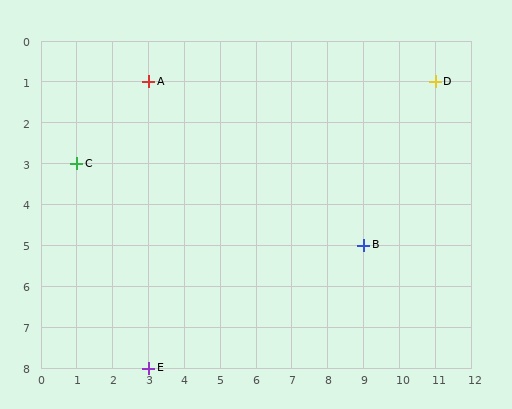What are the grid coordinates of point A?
Point A is at grid coordinates (3, 1).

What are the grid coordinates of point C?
Point C is at grid coordinates (1, 3).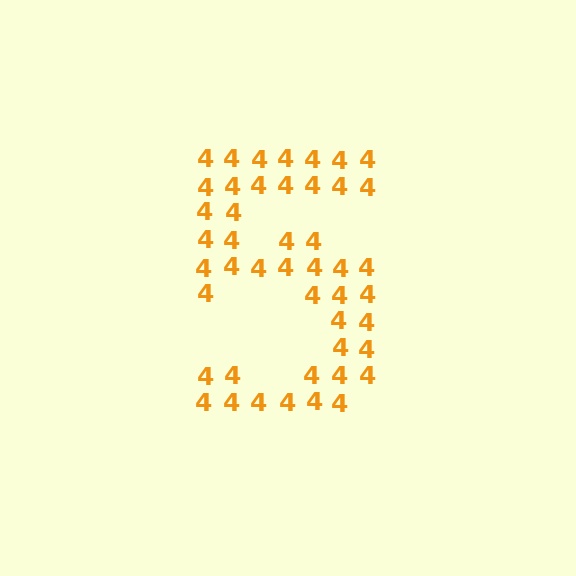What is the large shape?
The large shape is the digit 5.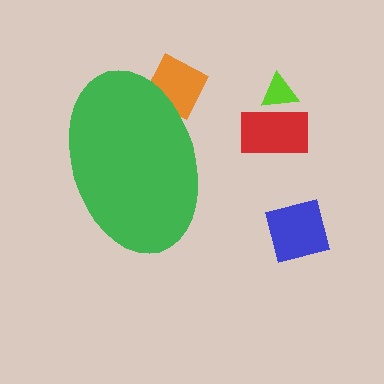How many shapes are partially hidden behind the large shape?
1 shape is partially hidden.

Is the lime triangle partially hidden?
No, the lime triangle is fully visible.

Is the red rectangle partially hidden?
No, the red rectangle is fully visible.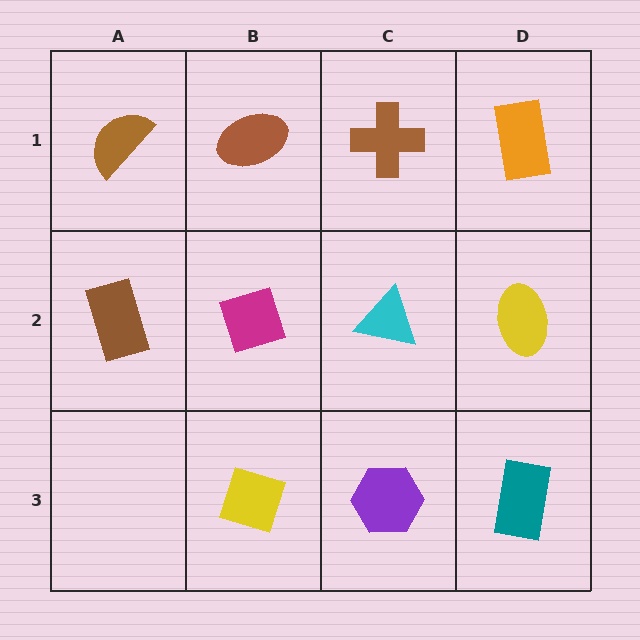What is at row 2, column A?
A brown rectangle.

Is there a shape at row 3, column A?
No, that cell is empty.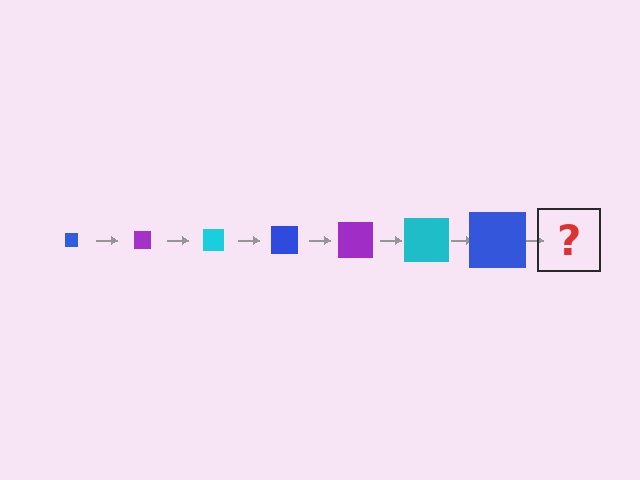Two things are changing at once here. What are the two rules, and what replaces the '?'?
The two rules are that the square grows larger each step and the color cycles through blue, purple, and cyan. The '?' should be a purple square, larger than the previous one.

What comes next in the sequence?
The next element should be a purple square, larger than the previous one.